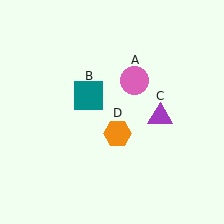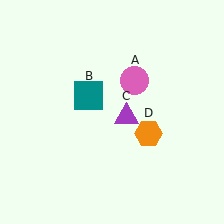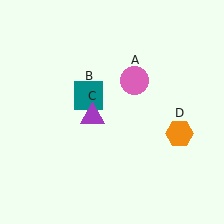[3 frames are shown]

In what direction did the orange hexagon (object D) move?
The orange hexagon (object D) moved right.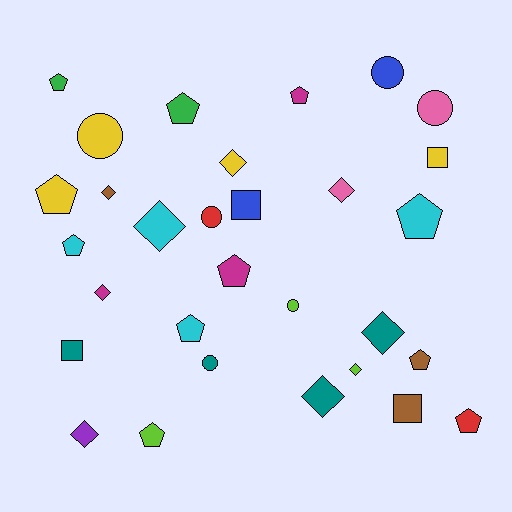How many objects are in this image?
There are 30 objects.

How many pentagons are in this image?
There are 11 pentagons.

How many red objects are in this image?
There are 2 red objects.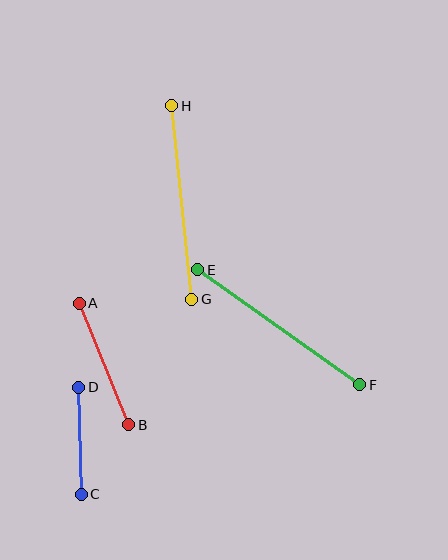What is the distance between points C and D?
The distance is approximately 107 pixels.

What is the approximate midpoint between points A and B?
The midpoint is at approximately (104, 364) pixels.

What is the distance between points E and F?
The distance is approximately 199 pixels.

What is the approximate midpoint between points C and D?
The midpoint is at approximately (80, 441) pixels.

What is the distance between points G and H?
The distance is approximately 195 pixels.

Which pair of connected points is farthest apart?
Points E and F are farthest apart.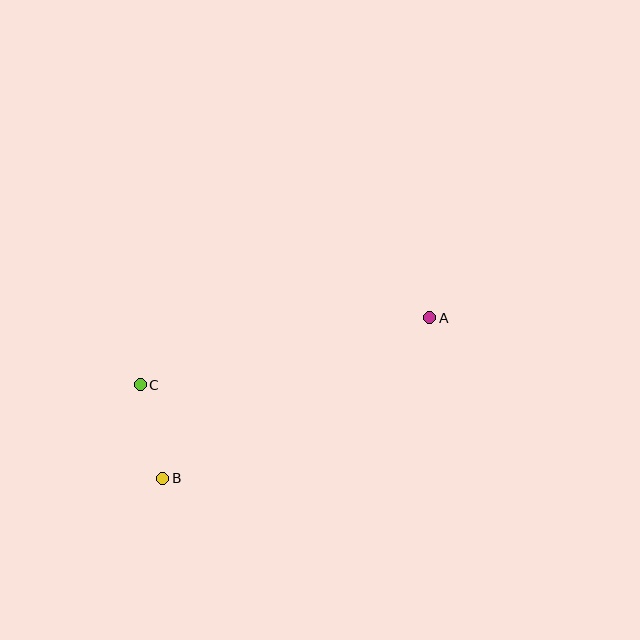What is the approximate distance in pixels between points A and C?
The distance between A and C is approximately 297 pixels.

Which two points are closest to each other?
Points B and C are closest to each other.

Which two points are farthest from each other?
Points A and B are farthest from each other.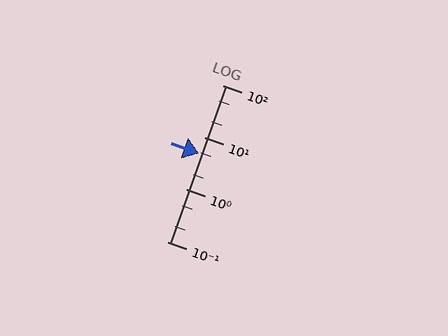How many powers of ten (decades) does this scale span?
The scale spans 3 decades, from 0.1 to 100.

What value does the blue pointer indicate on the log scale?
The pointer indicates approximately 4.9.